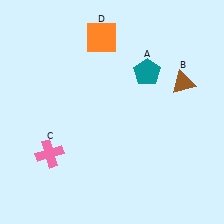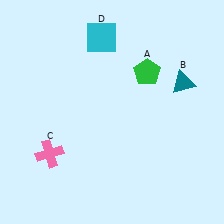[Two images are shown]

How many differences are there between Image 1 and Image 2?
There are 3 differences between the two images.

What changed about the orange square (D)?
In Image 1, D is orange. In Image 2, it changed to cyan.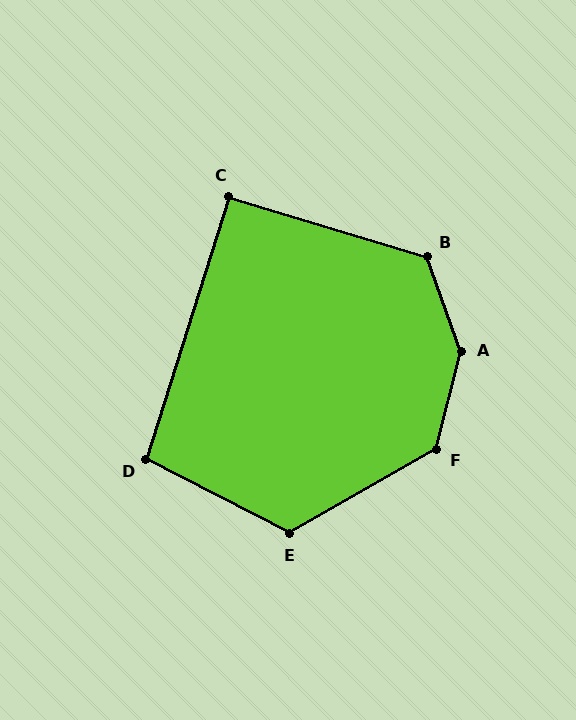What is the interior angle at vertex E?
Approximately 123 degrees (obtuse).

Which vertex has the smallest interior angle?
C, at approximately 91 degrees.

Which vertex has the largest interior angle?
A, at approximately 146 degrees.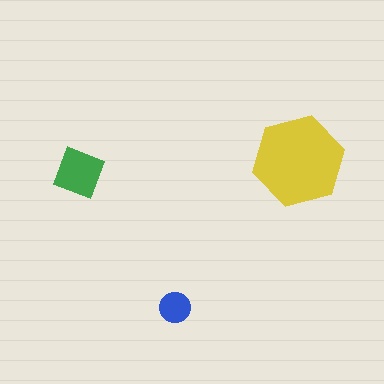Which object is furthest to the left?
The green square is leftmost.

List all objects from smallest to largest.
The blue circle, the green square, the yellow hexagon.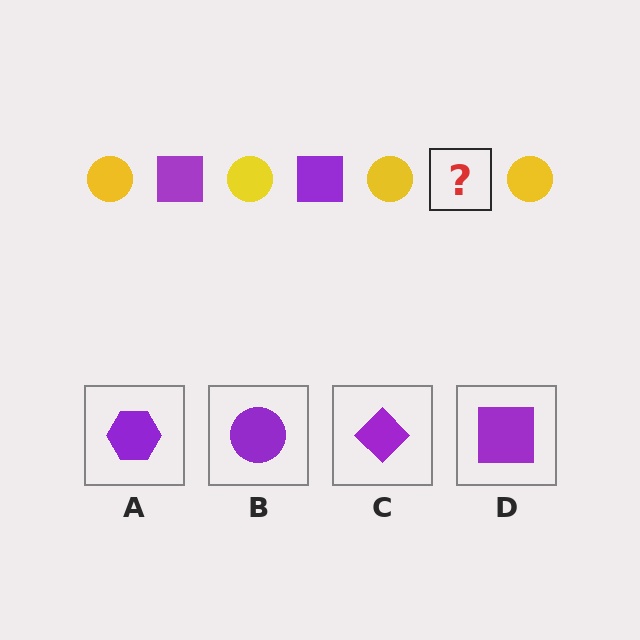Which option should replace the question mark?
Option D.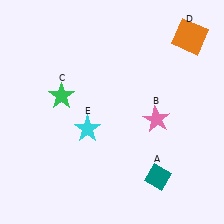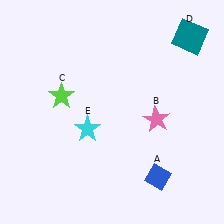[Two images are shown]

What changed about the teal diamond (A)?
In Image 1, A is teal. In Image 2, it changed to blue.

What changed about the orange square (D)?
In Image 1, D is orange. In Image 2, it changed to teal.